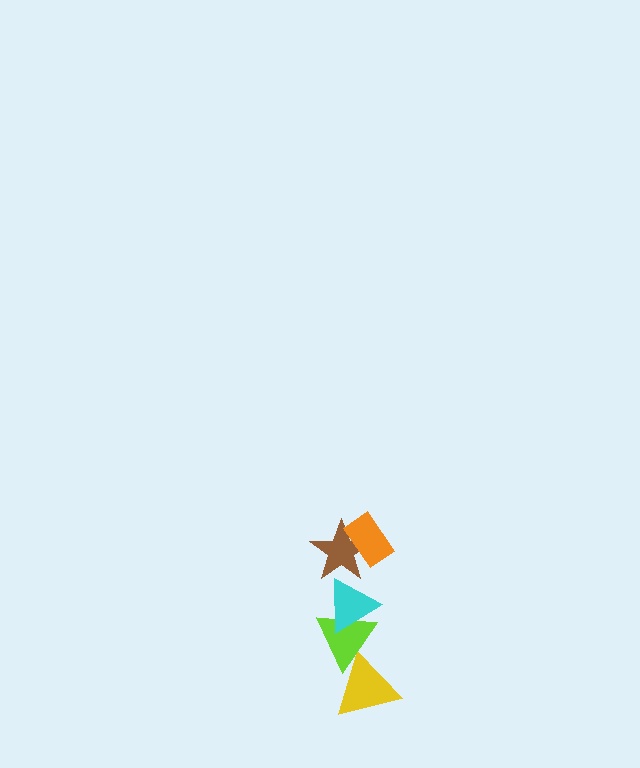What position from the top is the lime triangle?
The lime triangle is 4th from the top.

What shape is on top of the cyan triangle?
The brown star is on top of the cyan triangle.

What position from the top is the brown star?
The brown star is 2nd from the top.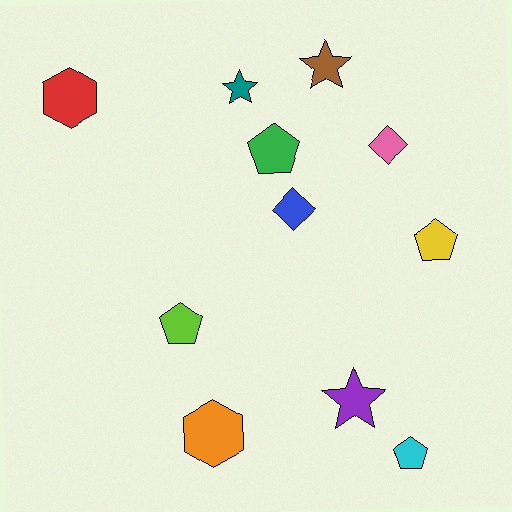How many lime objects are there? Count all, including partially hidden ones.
There is 1 lime object.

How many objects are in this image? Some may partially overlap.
There are 11 objects.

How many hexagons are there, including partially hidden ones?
There are 2 hexagons.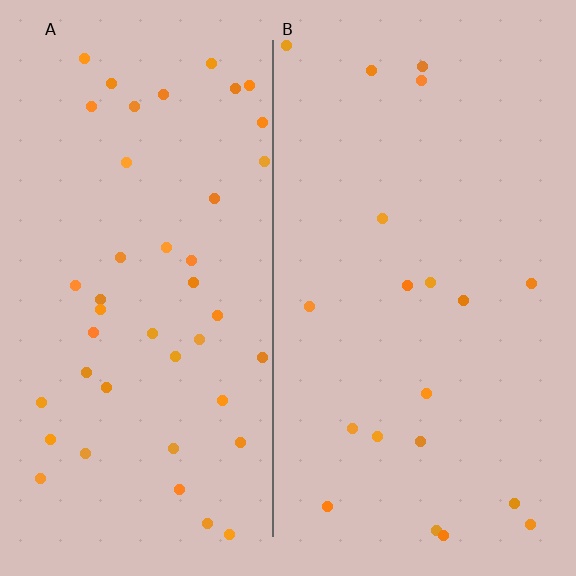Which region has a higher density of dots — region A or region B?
A (the left).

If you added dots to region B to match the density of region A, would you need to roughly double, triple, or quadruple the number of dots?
Approximately double.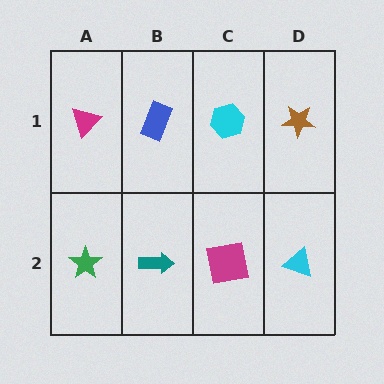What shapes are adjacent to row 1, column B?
A teal arrow (row 2, column B), a magenta triangle (row 1, column A), a cyan hexagon (row 1, column C).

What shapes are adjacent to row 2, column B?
A blue rectangle (row 1, column B), a green star (row 2, column A), a magenta square (row 2, column C).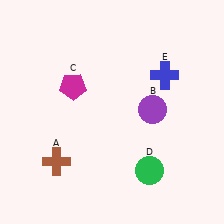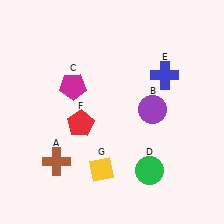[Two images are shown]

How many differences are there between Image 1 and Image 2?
There are 2 differences between the two images.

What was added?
A red pentagon (F), a yellow diamond (G) were added in Image 2.